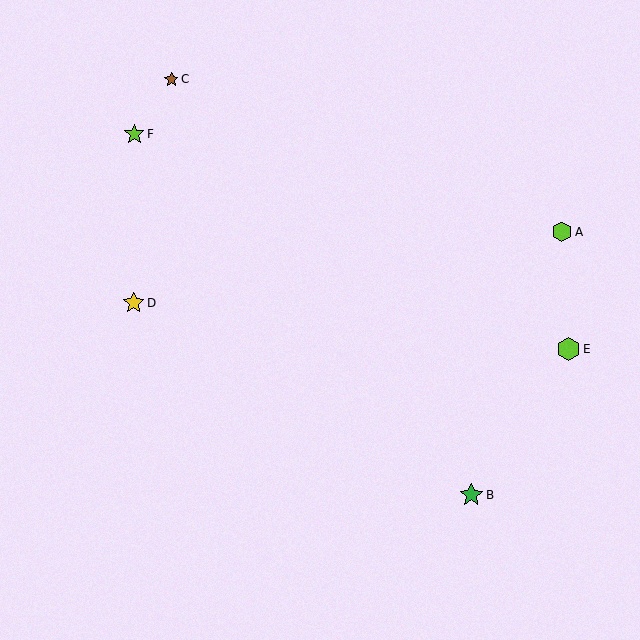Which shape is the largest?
The lime hexagon (labeled E) is the largest.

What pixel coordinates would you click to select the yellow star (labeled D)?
Click at (134, 303) to select the yellow star D.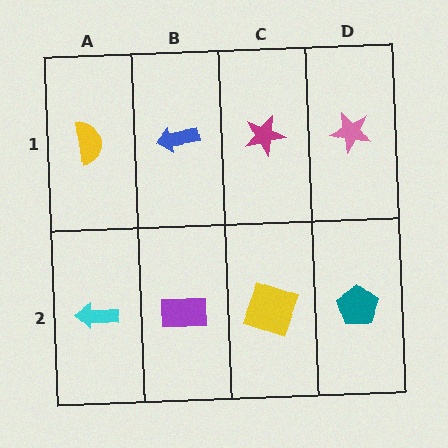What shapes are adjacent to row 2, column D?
A pink star (row 1, column D), a yellow square (row 2, column C).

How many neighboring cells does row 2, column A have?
2.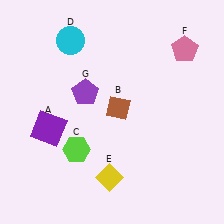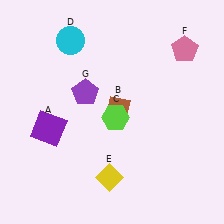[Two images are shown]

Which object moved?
The lime hexagon (C) moved right.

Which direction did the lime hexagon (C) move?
The lime hexagon (C) moved right.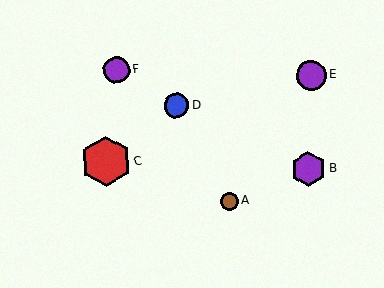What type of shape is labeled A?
Shape A is a brown circle.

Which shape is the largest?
The red hexagon (labeled C) is the largest.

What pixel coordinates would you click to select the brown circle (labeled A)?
Click at (229, 201) to select the brown circle A.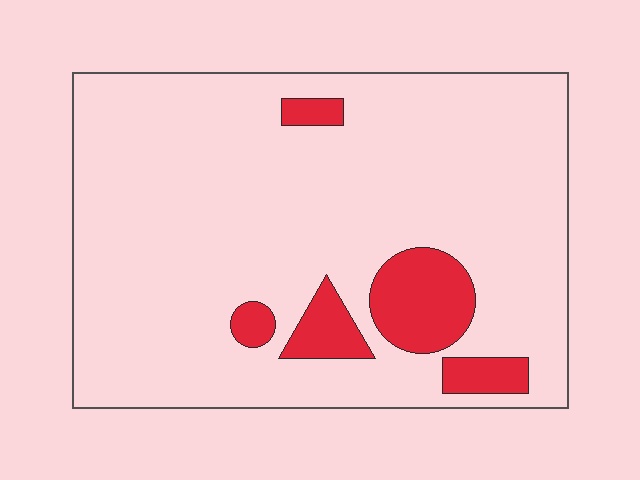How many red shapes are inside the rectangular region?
5.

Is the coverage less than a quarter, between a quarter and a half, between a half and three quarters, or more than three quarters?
Less than a quarter.